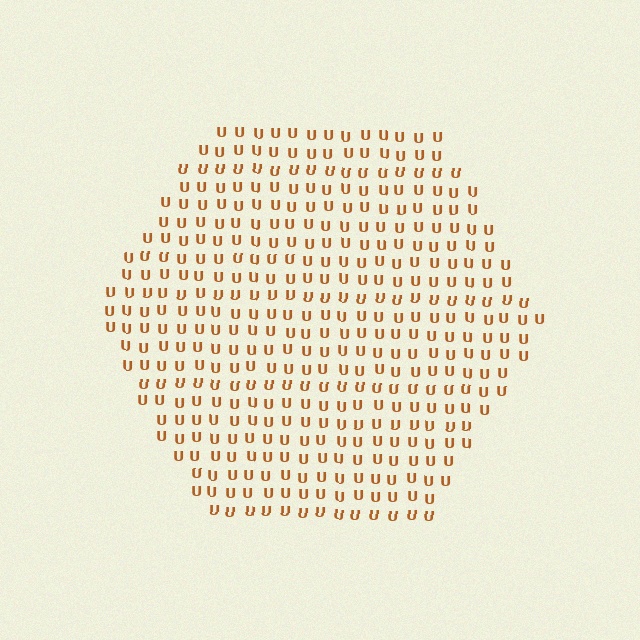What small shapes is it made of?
It is made of small letter U's.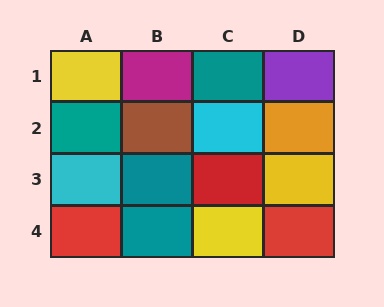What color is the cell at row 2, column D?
Orange.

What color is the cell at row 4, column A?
Red.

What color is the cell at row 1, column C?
Teal.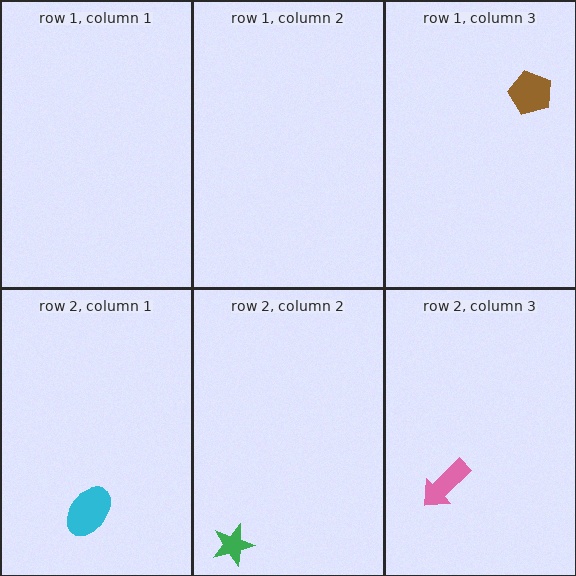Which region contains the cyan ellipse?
The row 2, column 1 region.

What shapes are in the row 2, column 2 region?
The green star.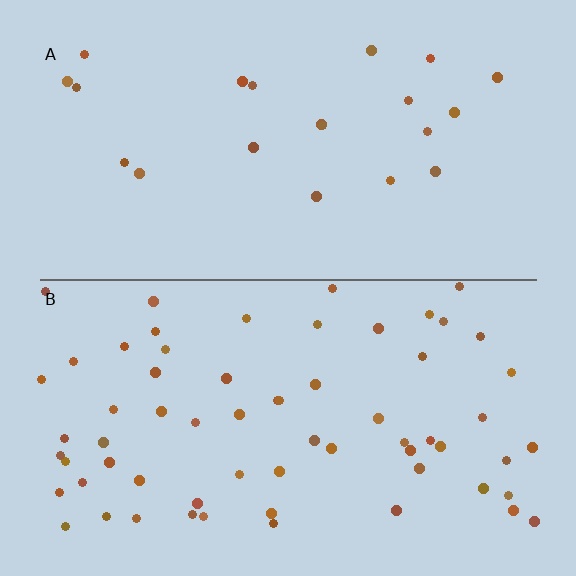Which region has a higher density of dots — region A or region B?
B (the bottom).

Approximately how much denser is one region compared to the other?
Approximately 2.9× — region B over region A.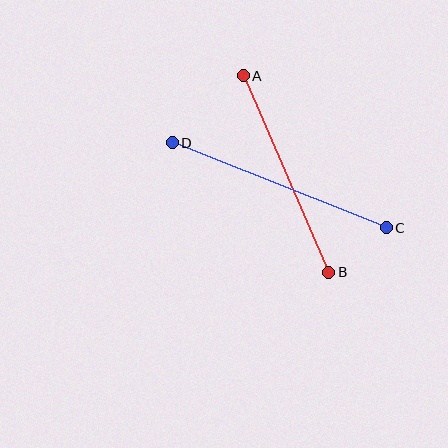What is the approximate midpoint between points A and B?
The midpoint is at approximately (286, 174) pixels.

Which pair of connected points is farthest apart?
Points C and D are farthest apart.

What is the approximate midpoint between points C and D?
The midpoint is at approximately (279, 185) pixels.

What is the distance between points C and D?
The distance is approximately 230 pixels.